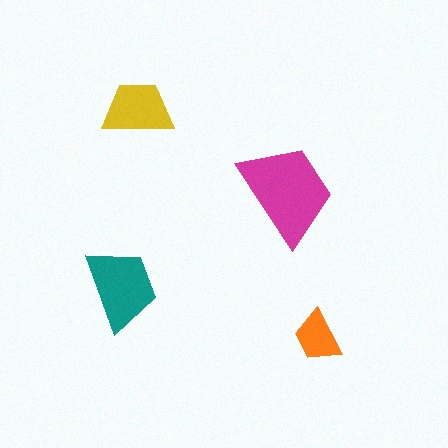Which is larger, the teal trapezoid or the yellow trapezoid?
The teal one.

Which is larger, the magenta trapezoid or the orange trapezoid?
The magenta one.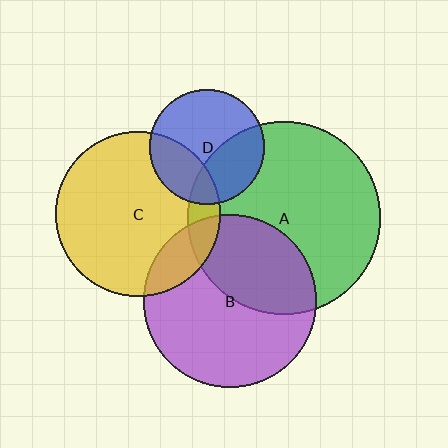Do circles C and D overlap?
Yes.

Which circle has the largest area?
Circle A (green).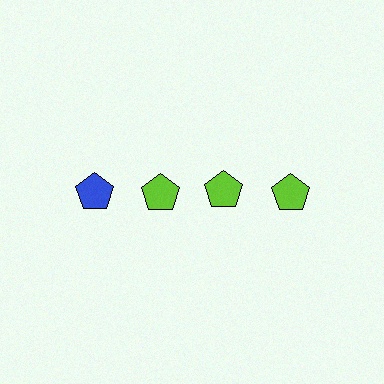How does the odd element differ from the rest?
It has a different color: blue instead of lime.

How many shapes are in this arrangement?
There are 4 shapes arranged in a grid pattern.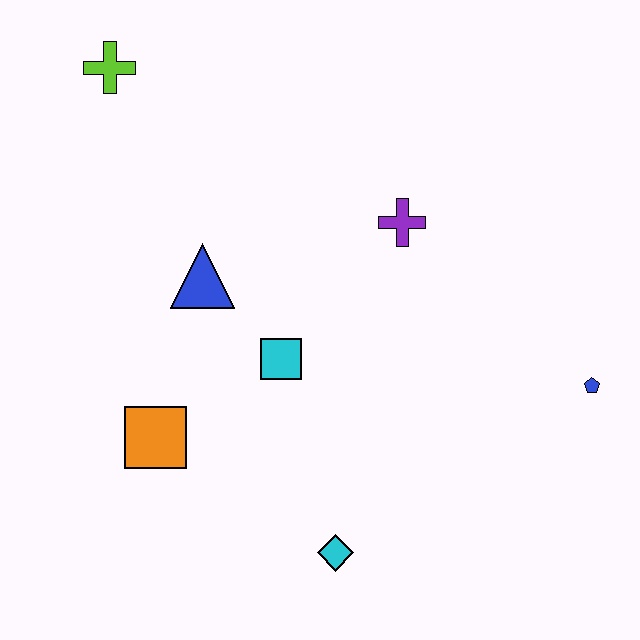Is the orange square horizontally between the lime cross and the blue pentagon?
Yes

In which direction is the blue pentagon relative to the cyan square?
The blue pentagon is to the right of the cyan square.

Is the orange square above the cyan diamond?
Yes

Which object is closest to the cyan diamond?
The cyan square is closest to the cyan diamond.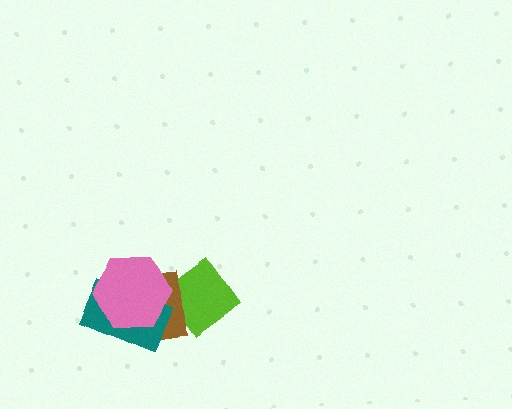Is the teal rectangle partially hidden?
Yes, it is partially covered by another shape.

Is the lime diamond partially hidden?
Yes, it is partially covered by another shape.